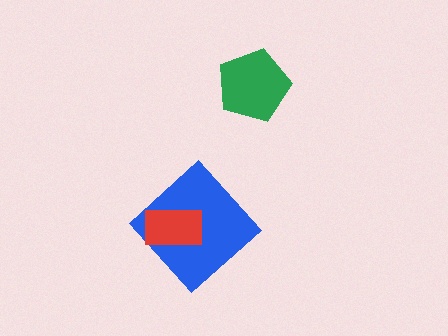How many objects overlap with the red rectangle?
1 object overlaps with the red rectangle.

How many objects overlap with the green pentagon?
0 objects overlap with the green pentagon.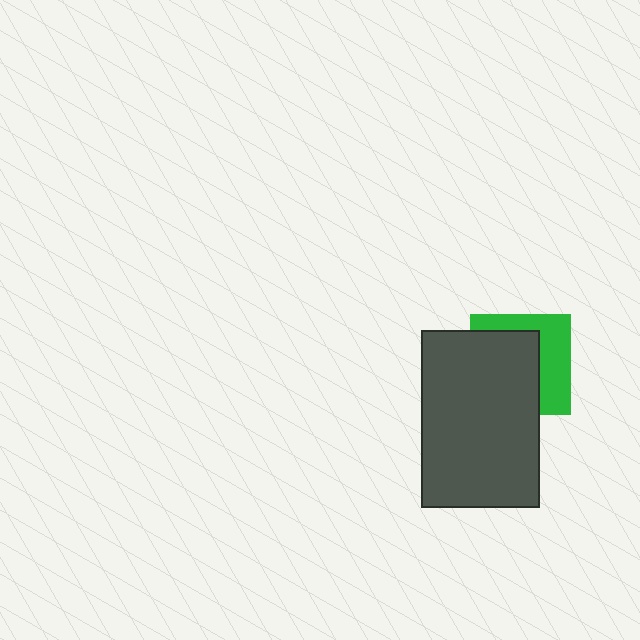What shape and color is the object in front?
The object in front is a dark gray rectangle.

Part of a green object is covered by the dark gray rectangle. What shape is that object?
It is a square.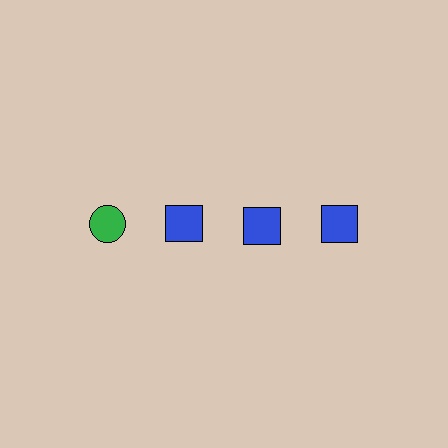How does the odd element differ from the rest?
It differs in both color (green instead of blue) and shape (circle instead of square).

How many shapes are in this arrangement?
There are 4 shapes arranged in a grid pattern.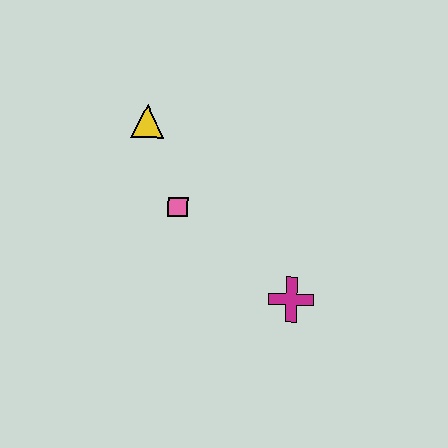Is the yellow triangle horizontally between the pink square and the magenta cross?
No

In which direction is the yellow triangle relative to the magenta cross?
The yellow triangle is above the magenta cross.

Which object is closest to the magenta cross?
The pink square is closest to the magenta cross.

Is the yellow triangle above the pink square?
Yes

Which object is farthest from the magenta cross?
The yellow triangle is farthest from the magenta cross.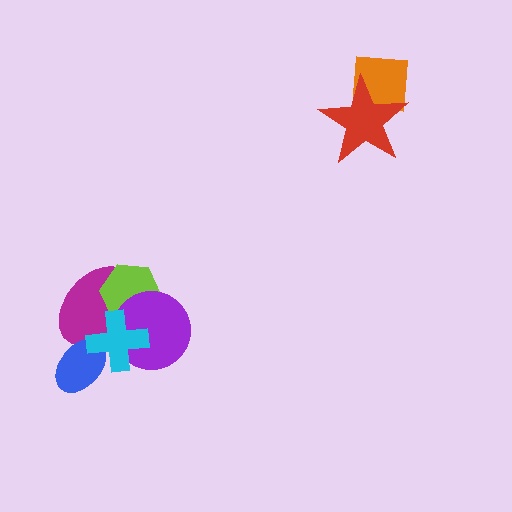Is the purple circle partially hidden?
Yes, it is partially covered by another shape.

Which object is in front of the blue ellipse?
The cyan cross is in front of the blue ellipse.